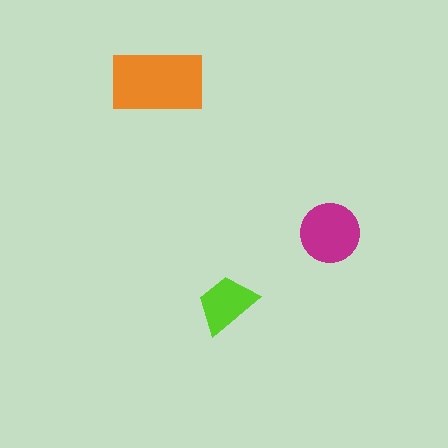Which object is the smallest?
The lime trapezoid.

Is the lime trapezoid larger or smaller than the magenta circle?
Smaller.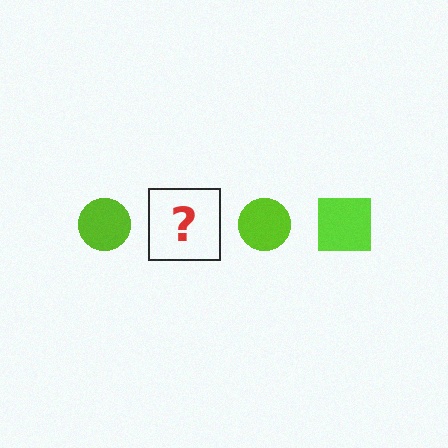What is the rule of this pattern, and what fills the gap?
The rule is that the pattern cycles through circle, square shapes in lime. The gap should be filled with a lime square.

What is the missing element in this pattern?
The missing element is a lime square.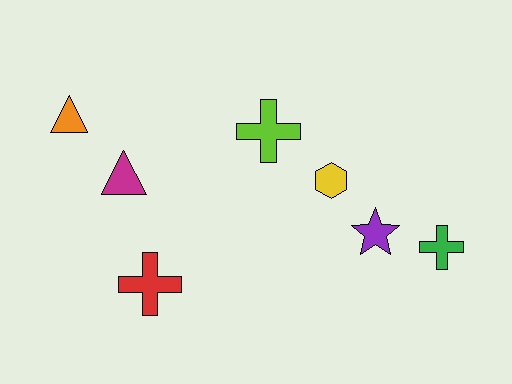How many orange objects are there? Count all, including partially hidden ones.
There is 1 orange object.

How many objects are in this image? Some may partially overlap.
There are 7 objects.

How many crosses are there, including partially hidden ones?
There are 3 crosses.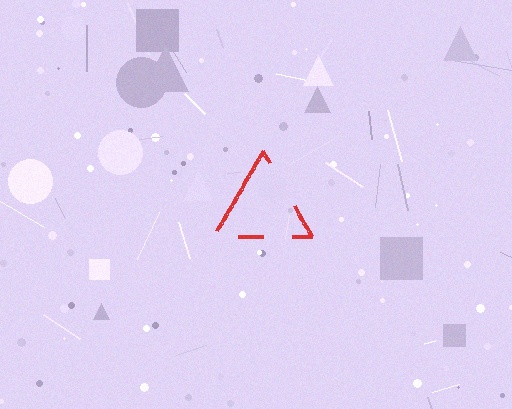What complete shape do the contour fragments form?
The contour fragments form a triangle.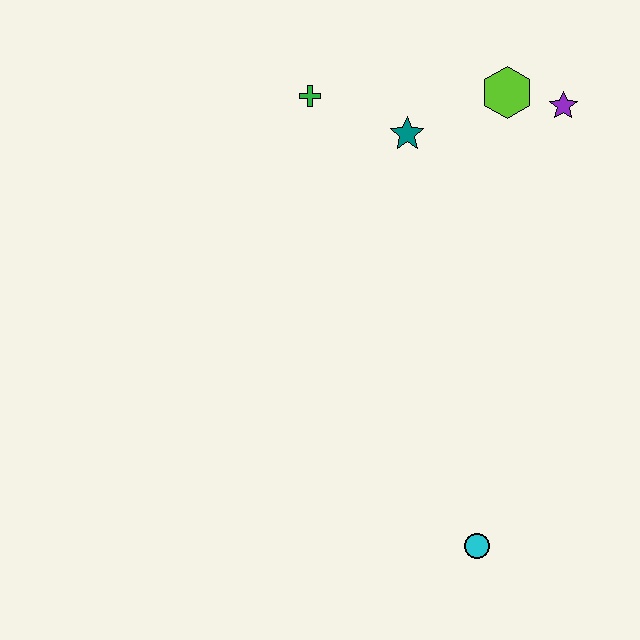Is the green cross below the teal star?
No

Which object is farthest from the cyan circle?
The green cross is farthest from the cyan circle.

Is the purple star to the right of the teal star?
Yes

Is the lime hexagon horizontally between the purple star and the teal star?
Yes